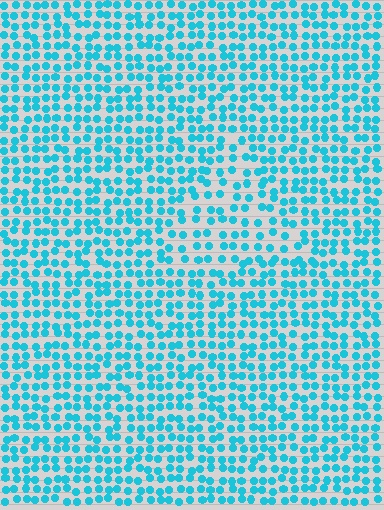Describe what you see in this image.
The image contains small cyan elements arranged at two different densities. A triangle-shaped region is visible where the elements are less densely packed than the surrounding area.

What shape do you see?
I see a triangle.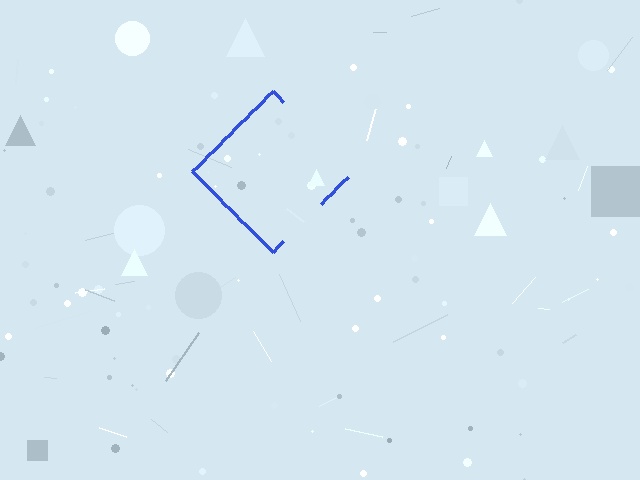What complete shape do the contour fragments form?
The contour fragments form a diamond.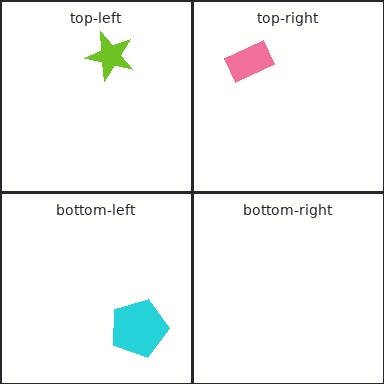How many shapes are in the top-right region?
1.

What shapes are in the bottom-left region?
The cyan pentagon.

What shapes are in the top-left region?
The lime star.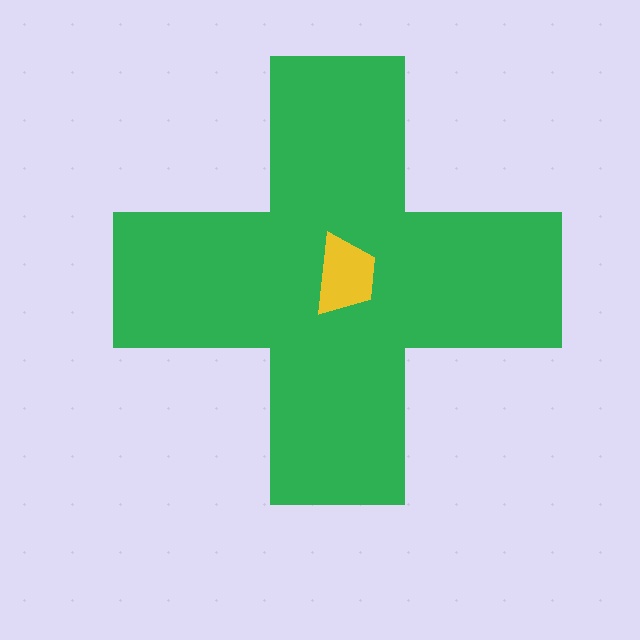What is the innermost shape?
The yellow trapezoid.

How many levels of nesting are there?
2.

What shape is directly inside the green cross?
The yellow trapezoid.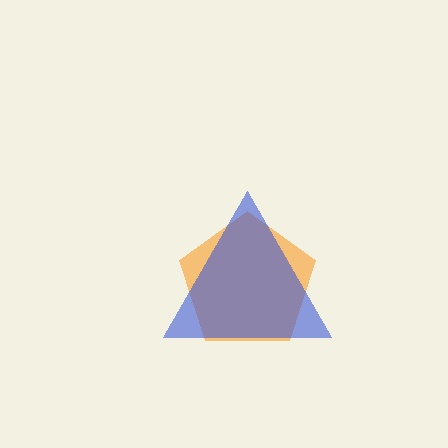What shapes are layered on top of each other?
The layered shapes are: an orange pentagon, a blue triangle.